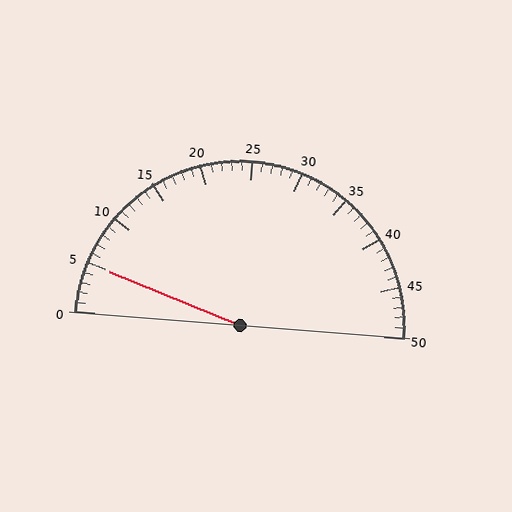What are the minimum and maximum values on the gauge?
The gauge ranges from 0 to 50.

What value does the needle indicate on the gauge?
The needle indicates approximately 5.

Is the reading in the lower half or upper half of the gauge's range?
The reading is in the lower half of the range (0 to 50).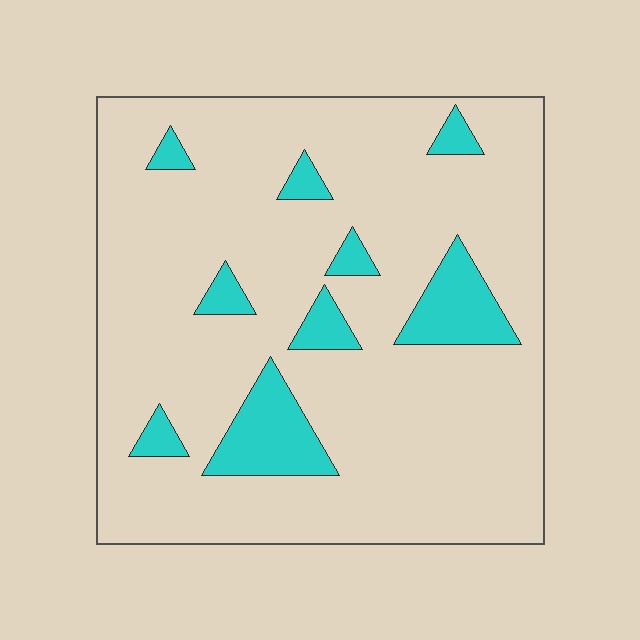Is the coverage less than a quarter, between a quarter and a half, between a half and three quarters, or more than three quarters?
Less than a quarter.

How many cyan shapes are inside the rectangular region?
9.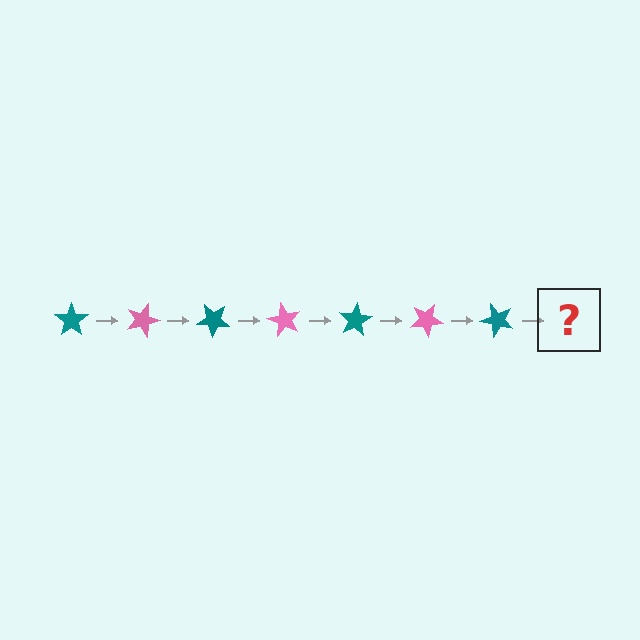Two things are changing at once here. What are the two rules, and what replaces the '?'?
The two rules are that it rotates 20 degrees each step and the color cycles through teal and pink. The '?' should be a pink star, rotated 140 degrees from the start.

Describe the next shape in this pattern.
It should be a pink star, rotated 140 degrees from the start.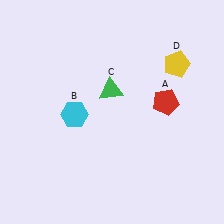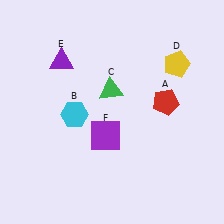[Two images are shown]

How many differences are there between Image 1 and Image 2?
There are 2 differences between the two images.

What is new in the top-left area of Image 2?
A purple triangle (E) was added in the top-left area of Image 2.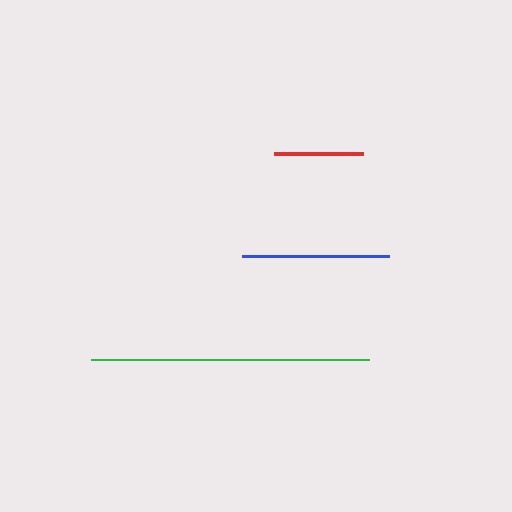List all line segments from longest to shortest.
From longest to shortest: green, blue, red.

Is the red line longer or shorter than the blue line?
The blue line is longer than the red line.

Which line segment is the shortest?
The red line is the shortest at approximately 89 pixels.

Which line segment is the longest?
The green line is the longest at approximately 279 pixels.